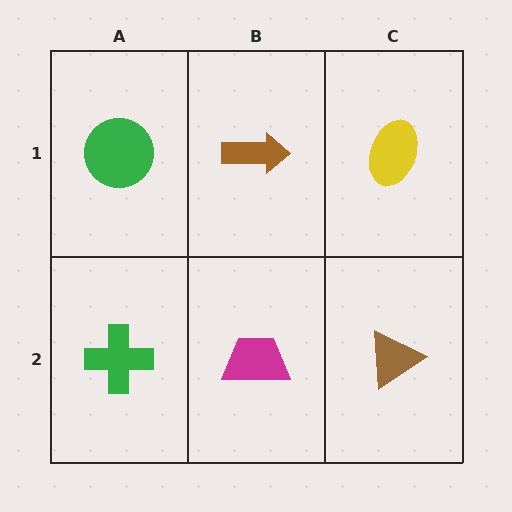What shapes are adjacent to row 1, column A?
A green cross (row 2, column A), a brown arrow (row 1, column B).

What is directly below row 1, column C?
A brown triangle.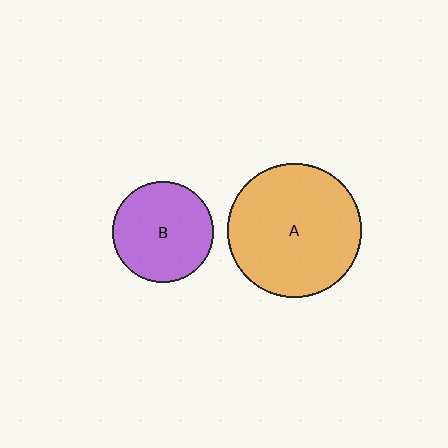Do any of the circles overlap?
No, none of the circles overlap.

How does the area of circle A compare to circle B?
Approximately 1.8 times.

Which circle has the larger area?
Circle A (orange).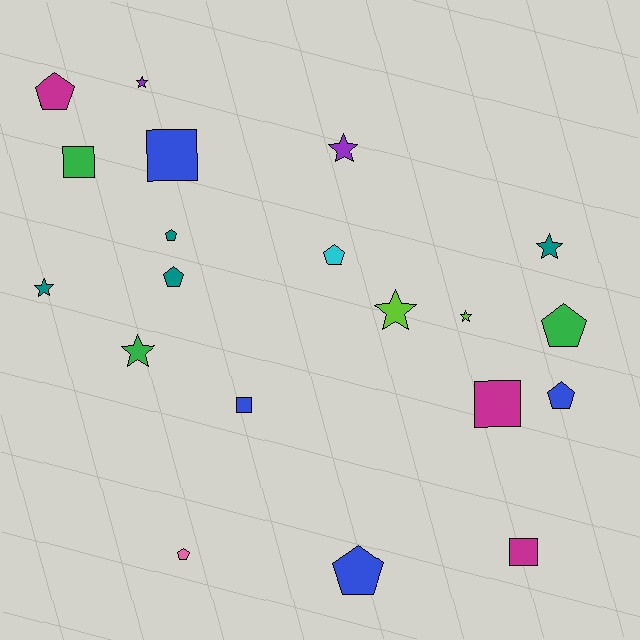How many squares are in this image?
There are 5 squares.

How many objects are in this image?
There are 20 objects.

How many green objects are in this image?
There are 3 green objects.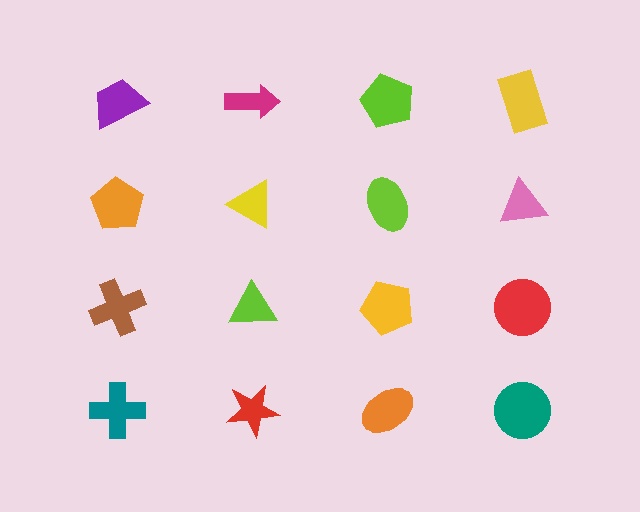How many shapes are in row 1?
4 shapes.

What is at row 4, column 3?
An orange ellipse.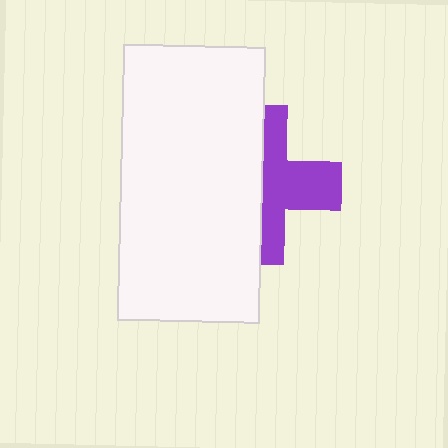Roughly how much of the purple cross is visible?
About half of it is visible (roughly 49%).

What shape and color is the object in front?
The object in front is a white rectangle.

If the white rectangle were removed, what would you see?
You would see the complete purple cross.